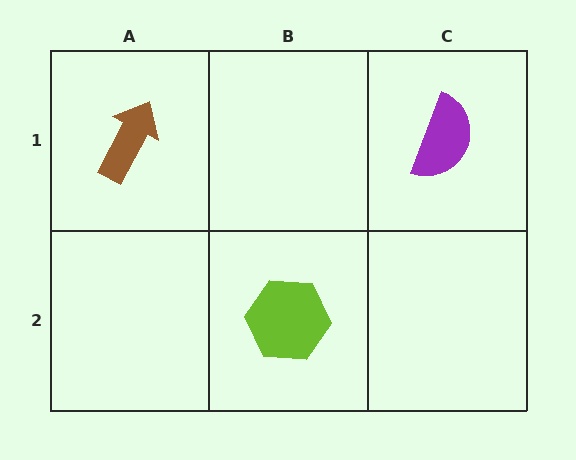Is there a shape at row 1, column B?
No, that cell is empty.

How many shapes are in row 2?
1 shape.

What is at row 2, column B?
A lime hexagon.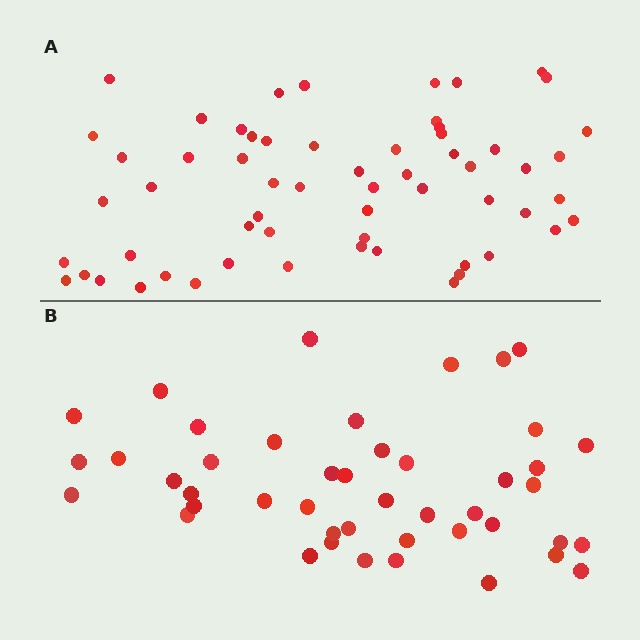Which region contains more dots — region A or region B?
Region A (the top region) has more dots.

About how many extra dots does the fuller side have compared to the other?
Region A has approximately 15 more dots than region B.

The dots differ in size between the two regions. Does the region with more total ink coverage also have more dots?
No. Region B has more total ink coverage because its dots are larger, but region A actually contains more individual dots. Total area can be misleading — the number of items is what matters here.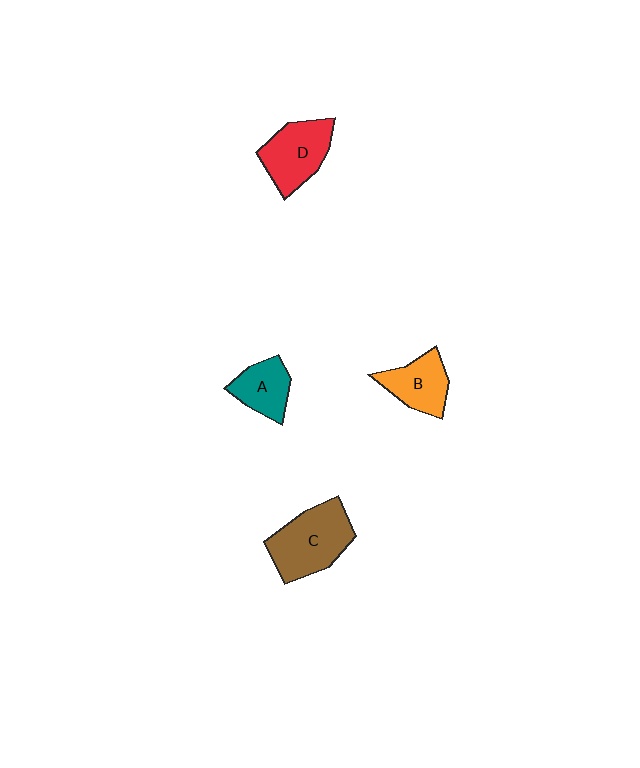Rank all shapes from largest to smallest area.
From largest to smallest: C (brown), D (red), B (orange), A (teal).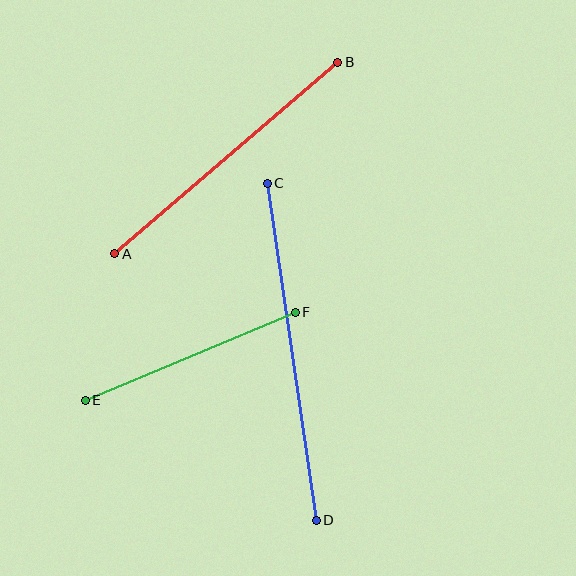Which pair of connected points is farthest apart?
Points C and D are farthest apart.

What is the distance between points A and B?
The distance is approximately 294 pixels.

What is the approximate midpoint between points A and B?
The midpoint is at approximately (226, 158) pixels.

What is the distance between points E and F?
The distance is approximately 228 pixels.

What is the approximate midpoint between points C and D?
The midpoint is at approximately (292, 352) pixels.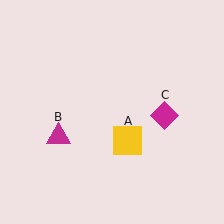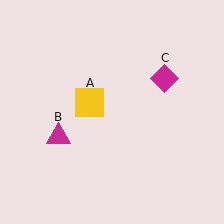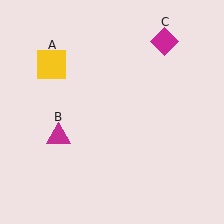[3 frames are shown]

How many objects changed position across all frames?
2 objects changed position: yellow square (object A), magenta diamond (object C).